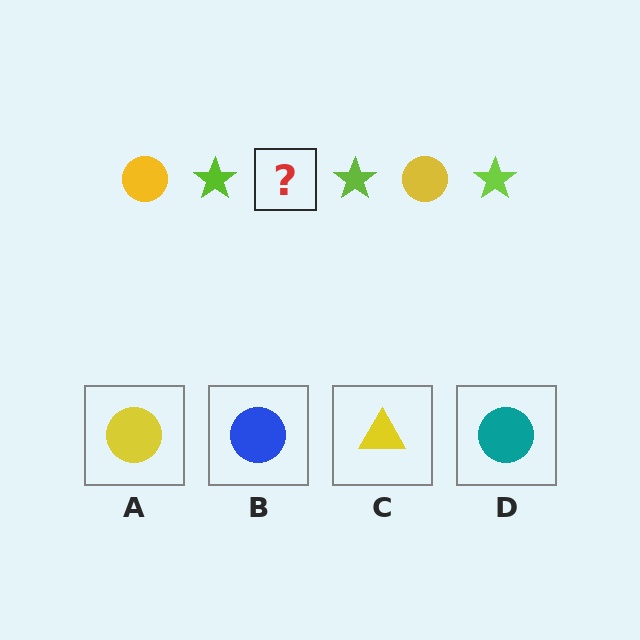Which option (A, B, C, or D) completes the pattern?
A.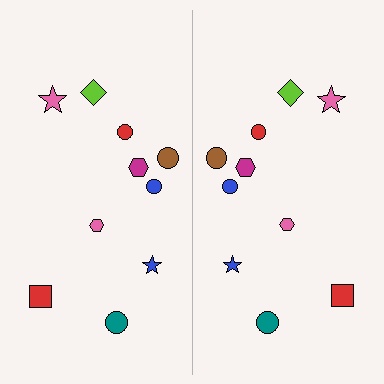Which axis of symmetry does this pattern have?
The pattern has a vertical axis of symmetry running through the center of the image.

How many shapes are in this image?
There are 20 shapes in this image.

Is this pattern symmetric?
Yes, this pattern has bilateral (reflection) symmetry.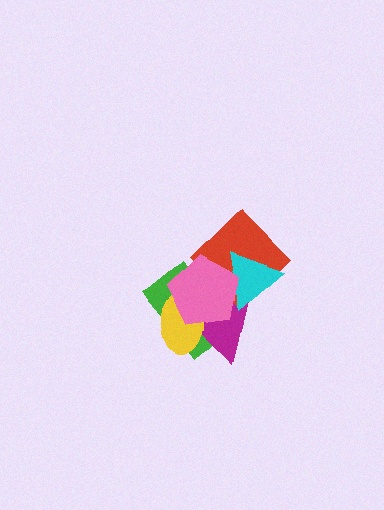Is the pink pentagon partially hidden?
No, no other shape covers it.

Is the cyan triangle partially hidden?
Yes, it is partially covered by another shape.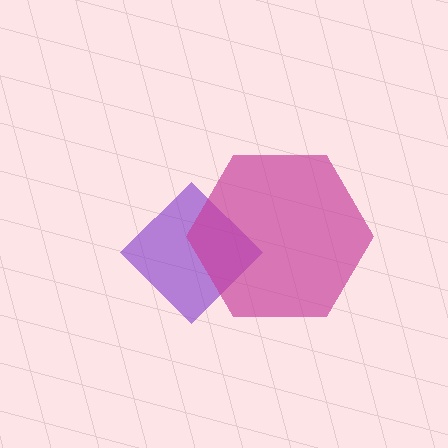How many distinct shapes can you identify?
There are 2 distinct shapes: a purple diamond, a magenta hexagon.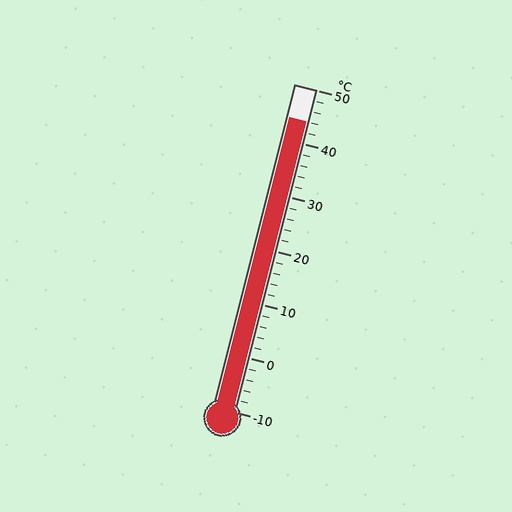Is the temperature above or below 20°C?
The temperature is above 20°C.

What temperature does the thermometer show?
The thermometer shows approximately 44°C.